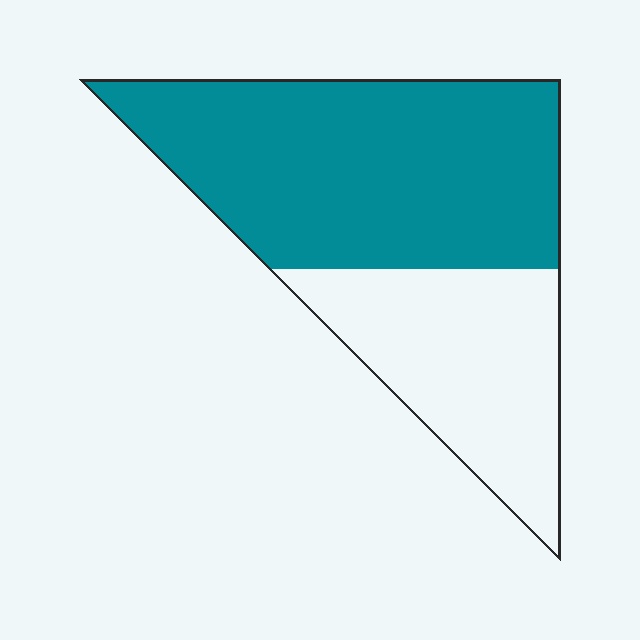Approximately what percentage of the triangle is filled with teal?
Approximately 65%.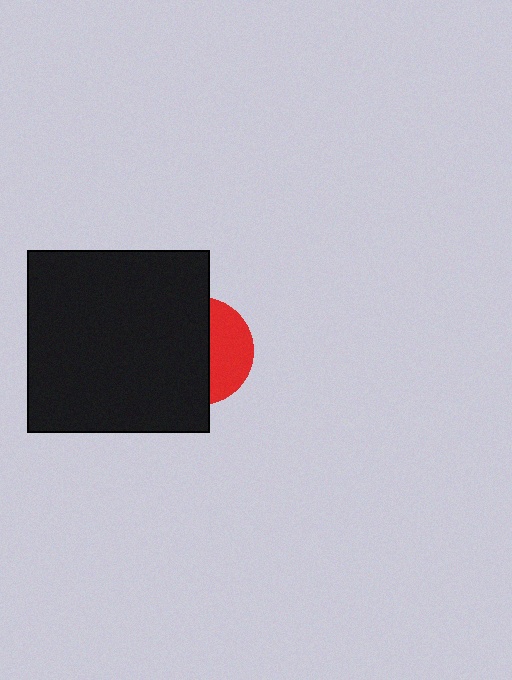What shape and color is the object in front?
The object in front is a black square.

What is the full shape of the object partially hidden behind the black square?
The partially hidden object is a red circle.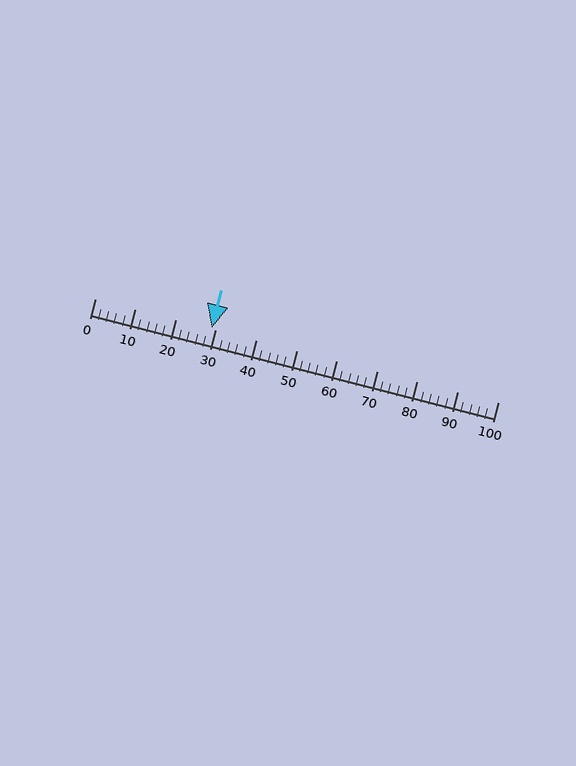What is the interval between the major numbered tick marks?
The major tick marks are spaced 10 units apart.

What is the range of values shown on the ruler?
The ruler shows values from 0 to 100.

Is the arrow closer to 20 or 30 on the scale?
The arrow is closer to 30.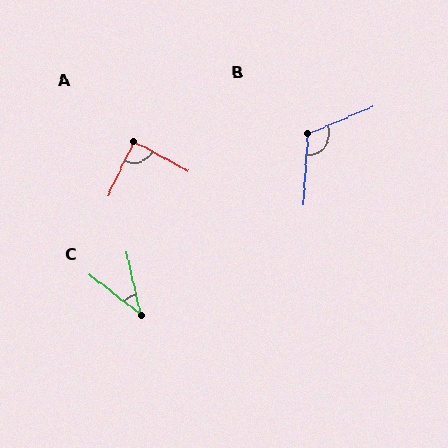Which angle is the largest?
B, at approximately 117 degrees.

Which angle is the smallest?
C, at approximately 39 degrees.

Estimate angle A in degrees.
Approximately 87 degrees.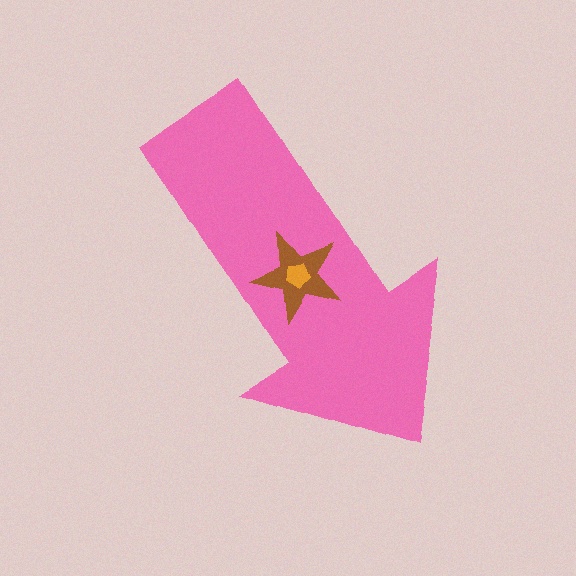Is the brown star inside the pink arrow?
Yes.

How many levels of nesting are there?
3.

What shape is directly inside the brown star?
The orange pentagon.